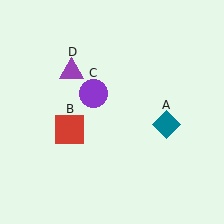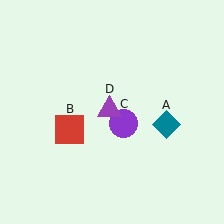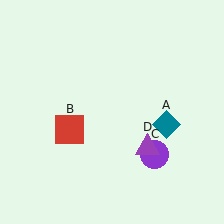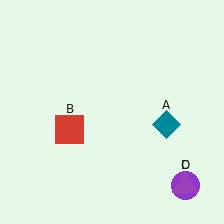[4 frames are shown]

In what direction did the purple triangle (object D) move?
The purple triangle (object D) moved down and to the right.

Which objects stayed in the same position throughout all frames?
Teal diamond (object A) and red square (object B) remained stationary.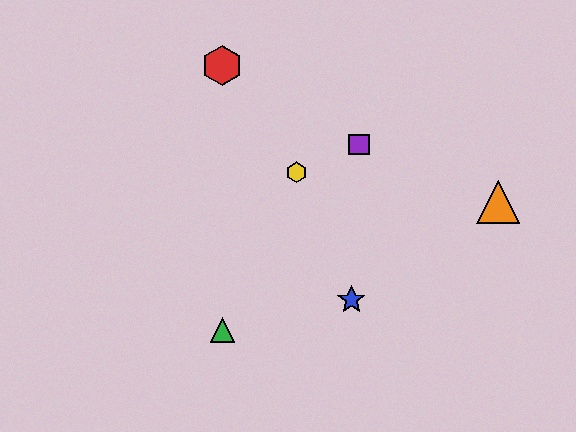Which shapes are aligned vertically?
The red hexagon, the green triangle are aligned vertically.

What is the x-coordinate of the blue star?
The blue star is at x≈351.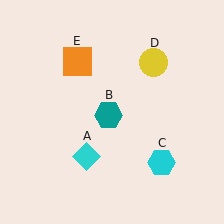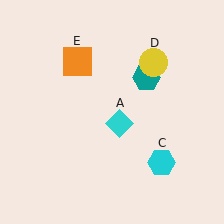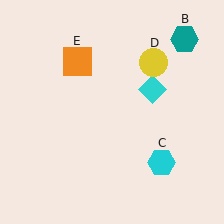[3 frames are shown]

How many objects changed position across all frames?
2 objects changed position: cyan diamond (object A), teal hexagon (object B).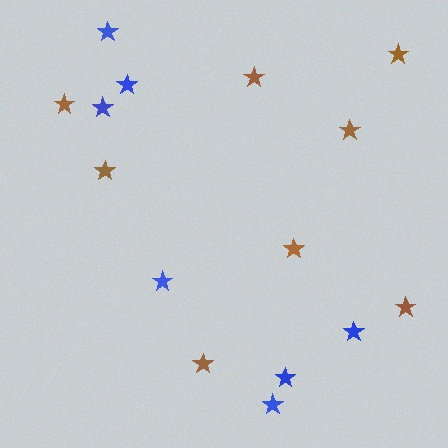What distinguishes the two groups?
There are 2 groups: one group of brown stars (8) and one group of blue stars (7).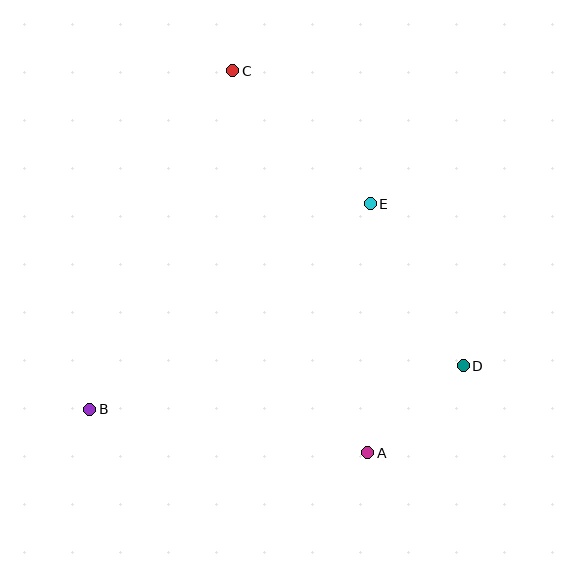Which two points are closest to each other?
Points A and D are closest to each other.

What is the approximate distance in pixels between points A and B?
The distance between A and B is approximately 281 pixels.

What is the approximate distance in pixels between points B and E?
The distance between B and E is approximately 348 pixels.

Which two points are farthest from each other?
Points A and C are farthest from each other.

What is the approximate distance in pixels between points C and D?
The distance between C and D is approximately 374 pixels.